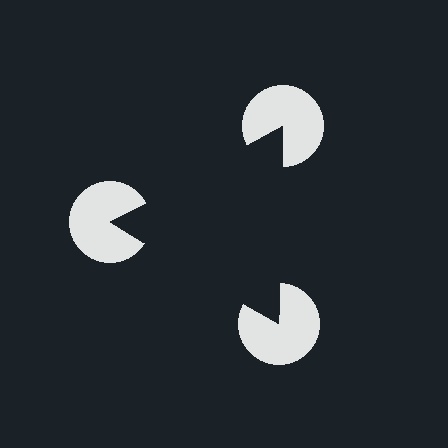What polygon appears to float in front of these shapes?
An illusory triangle — its edges are inferred from the aligned wedge cuts in the pac-man discs, not physically drawn.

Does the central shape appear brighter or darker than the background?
It typically appears slightly darker than the background, even though no actual brightness change is drawn.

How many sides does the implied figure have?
3 sides.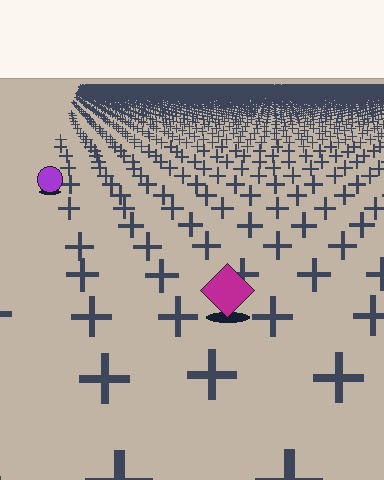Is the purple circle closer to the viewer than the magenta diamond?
No. The magenta diamond is closer — you can tell from the texture gradient: the ground texture is coarser near it.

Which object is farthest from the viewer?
The purple circle is farthest from the viewer. It appears smaller and the ground texture around it is denser.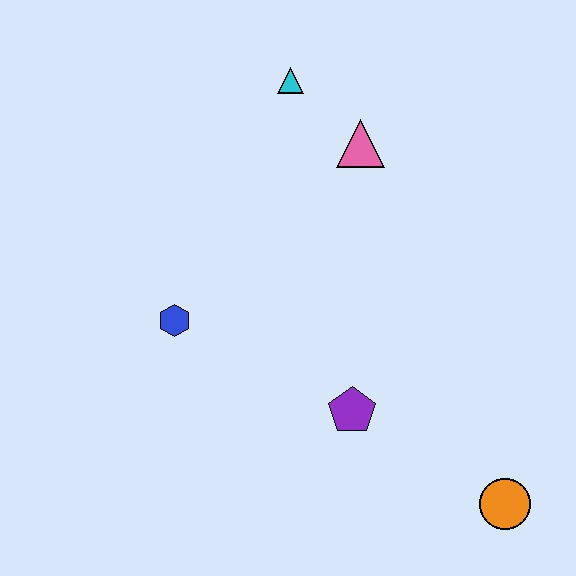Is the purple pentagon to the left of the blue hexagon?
No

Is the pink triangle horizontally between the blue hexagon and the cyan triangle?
No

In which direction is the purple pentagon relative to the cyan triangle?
The purple pentagon is below the cyan triangle.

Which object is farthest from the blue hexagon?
The orange circle is farthest from the blue hexagon.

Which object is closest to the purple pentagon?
The orange circle is closest to the purple pentagon.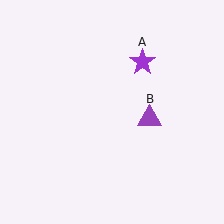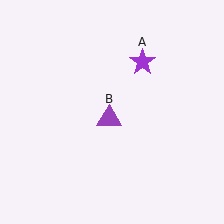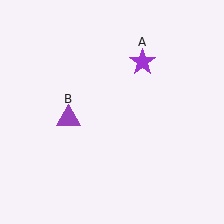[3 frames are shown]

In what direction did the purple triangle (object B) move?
The purple triangle (object B) moved left.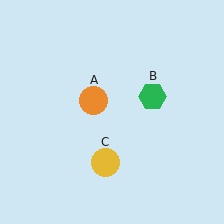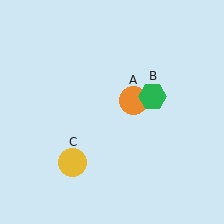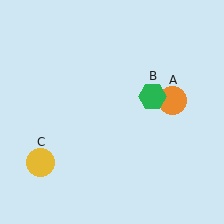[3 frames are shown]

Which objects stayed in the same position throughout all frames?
Green hexagon (object B) remained stationary.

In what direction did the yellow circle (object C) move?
The yellow circle (object C) moved left.